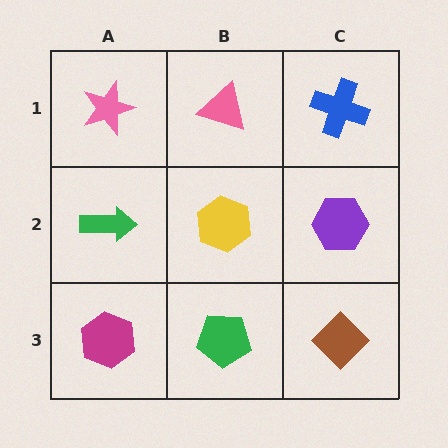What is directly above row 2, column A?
A pink star.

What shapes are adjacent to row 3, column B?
A yellow hexagon (row 2, column B), a magenta hexagon (row 3, column A), a brown diamond (row 3, column C).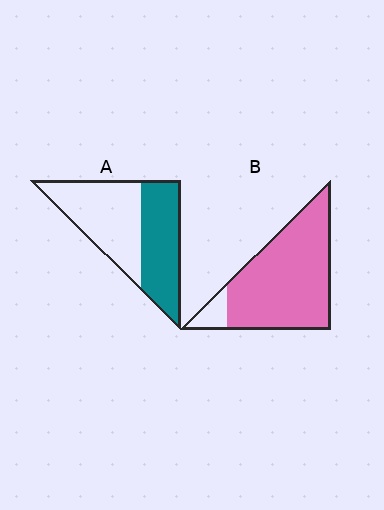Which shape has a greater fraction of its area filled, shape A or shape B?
Shape B.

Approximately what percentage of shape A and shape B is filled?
A is approximately 45% and B is approximately 90%.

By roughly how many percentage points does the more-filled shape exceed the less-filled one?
By roughly 45 percentage points (B over A).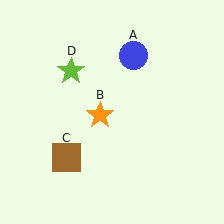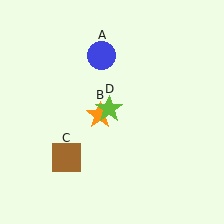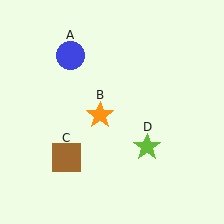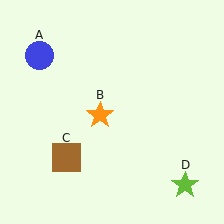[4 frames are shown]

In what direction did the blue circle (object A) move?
The blue circle (object A) moved left.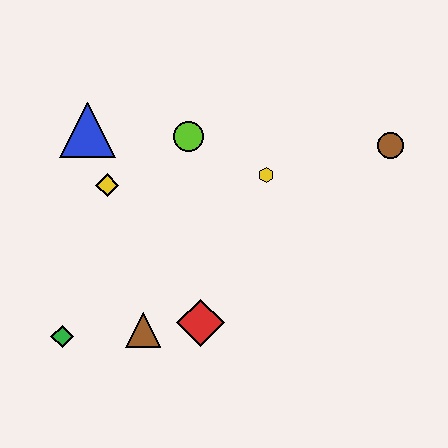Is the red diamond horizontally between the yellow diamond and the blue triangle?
No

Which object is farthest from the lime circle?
The green diamond is farthest from the lime circle.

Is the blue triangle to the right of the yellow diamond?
No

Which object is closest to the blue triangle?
The yellow diamond is closest to the blue triangle.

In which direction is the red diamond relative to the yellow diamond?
The red diamond is below the yellow diamond.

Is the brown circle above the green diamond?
Yes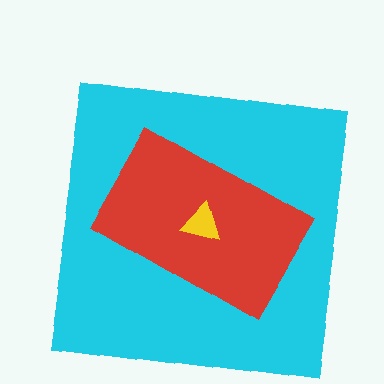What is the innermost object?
The yellow triangle.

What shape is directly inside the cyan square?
The red rectangle.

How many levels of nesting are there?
3.